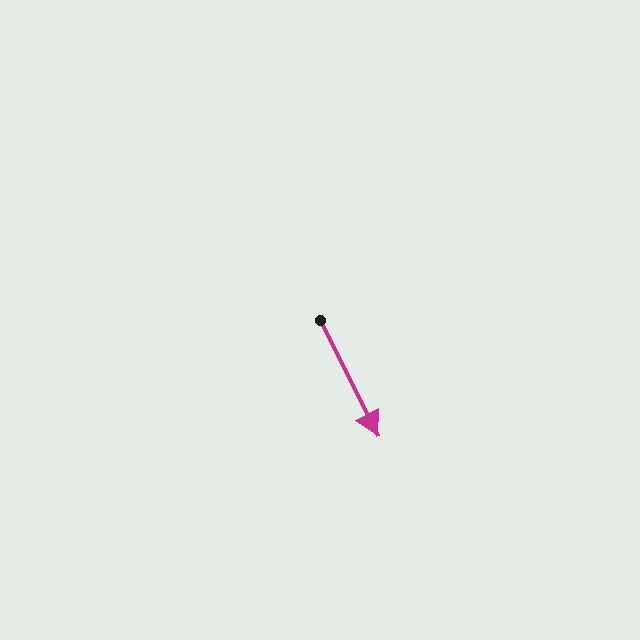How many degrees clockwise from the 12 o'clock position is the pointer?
Approximately 153 degrees.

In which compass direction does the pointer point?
Southeast.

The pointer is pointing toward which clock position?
Roughly 5 o'clock.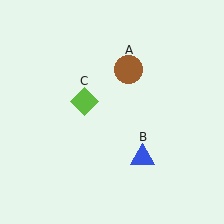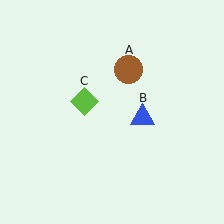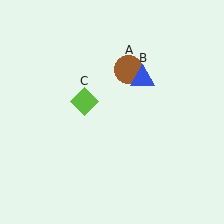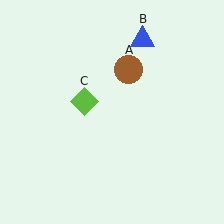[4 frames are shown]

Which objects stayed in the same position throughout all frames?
Brown circle (object A) and lime diamond (object C) remained stationary.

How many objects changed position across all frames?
1 object changed position: blue triangle (object B).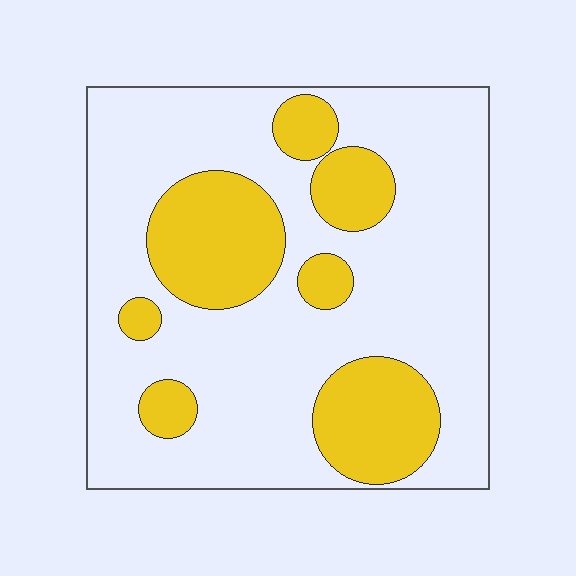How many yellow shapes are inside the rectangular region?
7.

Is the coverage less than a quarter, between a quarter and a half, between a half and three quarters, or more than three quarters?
Between a quarter and a half.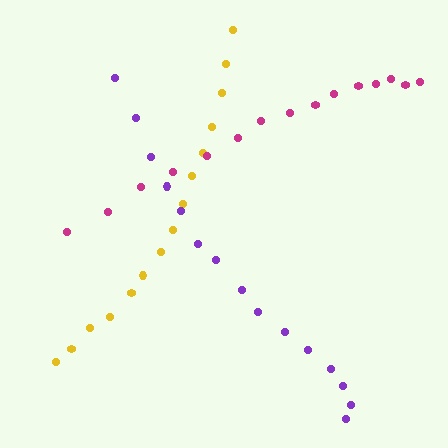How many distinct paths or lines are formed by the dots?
There are 3 distinct paths.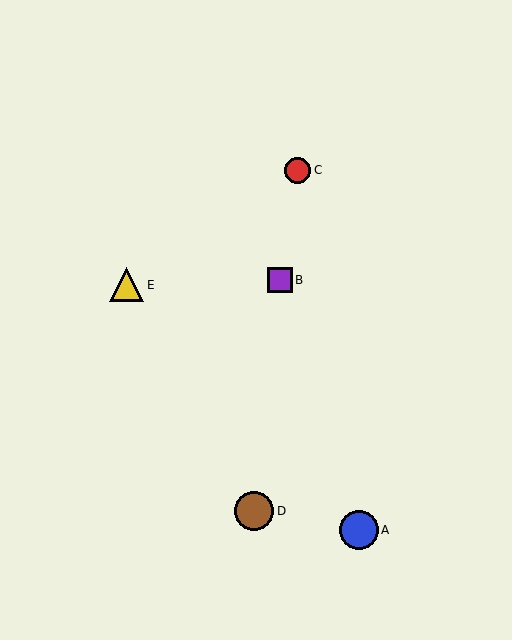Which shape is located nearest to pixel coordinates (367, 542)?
The blue circle (labeled A) at (359, 530) is nearest to that location.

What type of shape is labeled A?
Shape A is a blue circle.